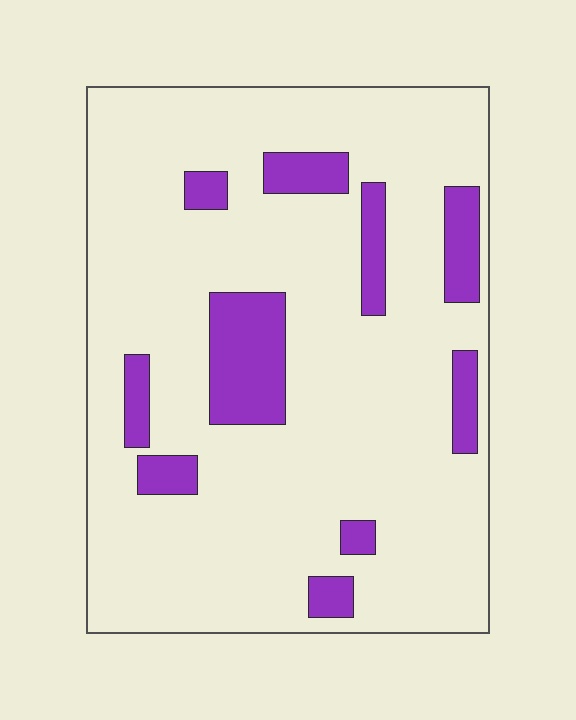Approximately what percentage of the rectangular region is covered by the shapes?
Approximately 15%.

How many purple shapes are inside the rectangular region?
10.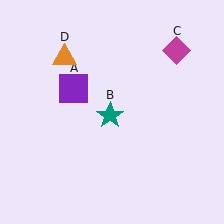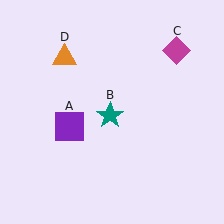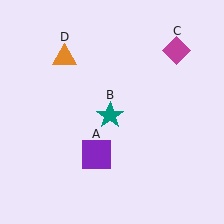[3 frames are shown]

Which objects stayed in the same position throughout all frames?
Teal star (object B) and magenta diamond (object C) and orange triangle (object D) remained stationary.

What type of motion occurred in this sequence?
The purple square (object A) rotated counterclockwise around the center of the scene.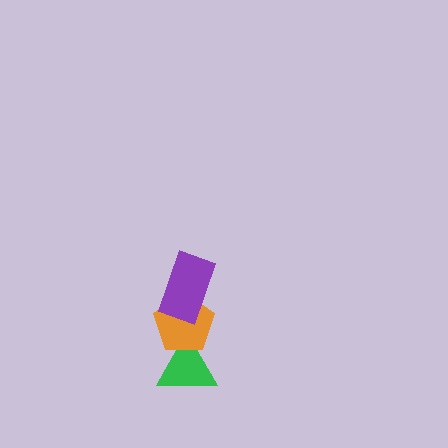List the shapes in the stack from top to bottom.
From top to bottom: the purple rectangle, the orange pentagon, the green triangle.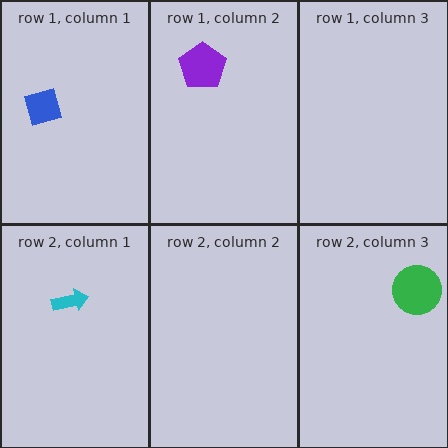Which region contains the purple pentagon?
The row 1, column 2 region.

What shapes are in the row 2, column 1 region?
The cyan arrow.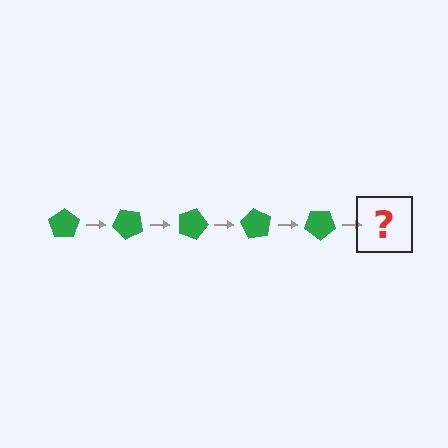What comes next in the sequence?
The next element should be a green pentagon rotated 225 degrees.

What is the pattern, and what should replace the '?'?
The pattern is that the pentagon rotates 45 degrees each step. The '?' should be a green pentagon rotated 225 degrees.